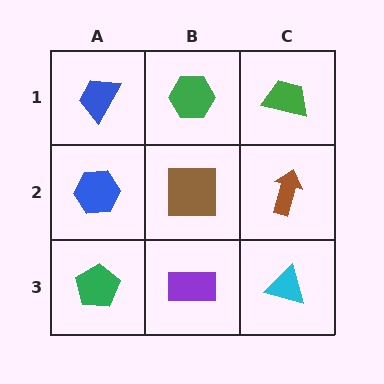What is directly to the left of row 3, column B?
A green pentagon.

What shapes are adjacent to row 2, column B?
A green hexagon (row 1, column B), a purple rectangle (row 3, column B), a blue hexagon (row 2, column A), a brown arrow (row 2, column C).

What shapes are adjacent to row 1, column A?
A blue hexagon (row 2, column A), a green hexagon (row 1, column B).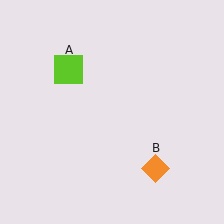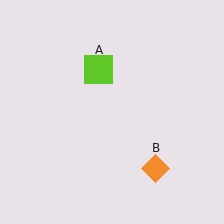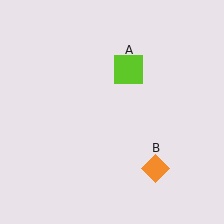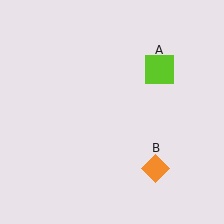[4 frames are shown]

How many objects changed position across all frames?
1 object changed position: lime square (object A).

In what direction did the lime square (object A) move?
The lime square (object A) moved right.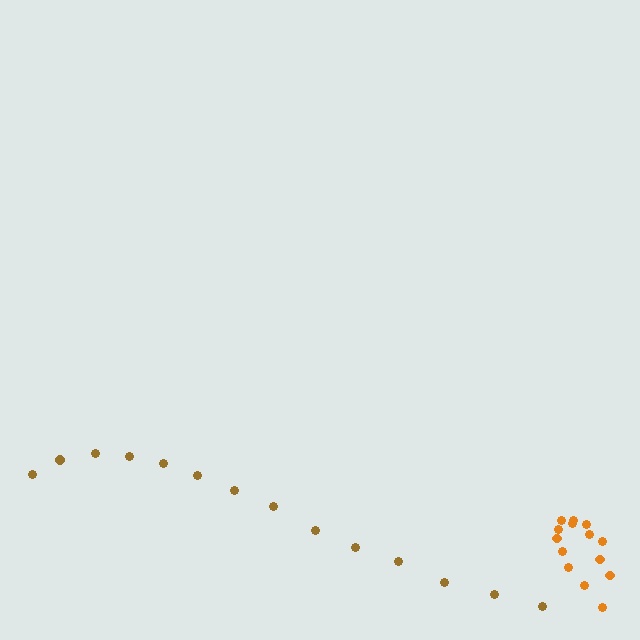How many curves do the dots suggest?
There are 2 distinct paths.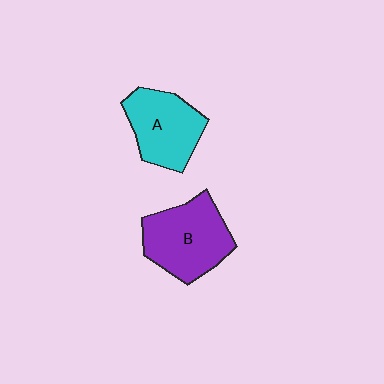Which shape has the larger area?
Shape B (purple).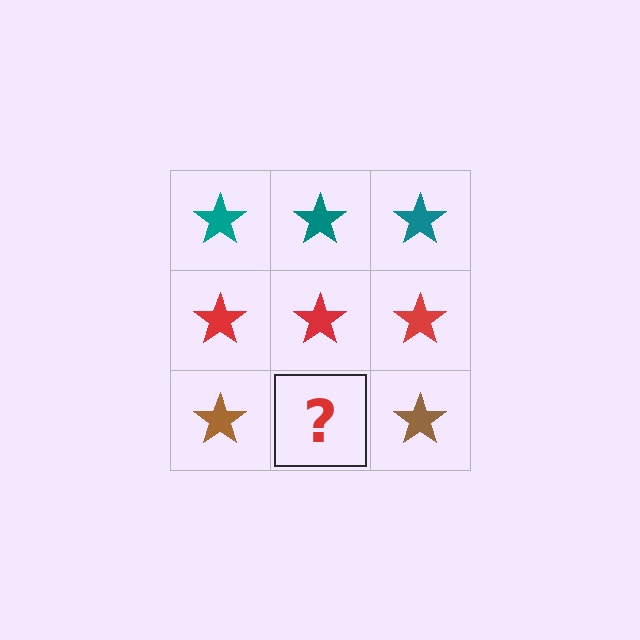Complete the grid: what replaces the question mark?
The question mark should be replaced with a brown star.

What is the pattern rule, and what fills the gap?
The rule is that each row has a consistent color. The gap should be filled with a brown star.